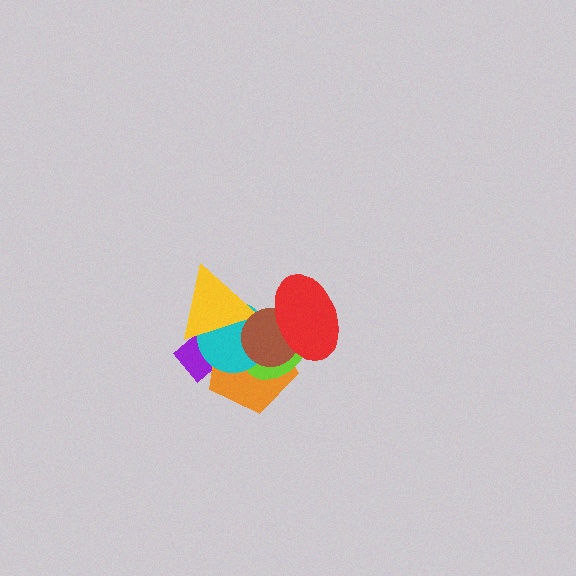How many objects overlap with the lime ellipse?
4 objects overlap with the lime ellipse.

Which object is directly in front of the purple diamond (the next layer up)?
The orange pentagon is directly in front of the purple diamond.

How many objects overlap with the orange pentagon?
6 objects overlap with the orange pentagon.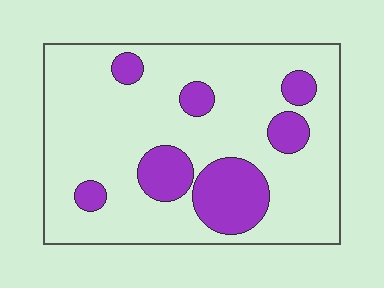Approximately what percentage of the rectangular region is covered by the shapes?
Approximately 20%.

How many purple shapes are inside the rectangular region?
7.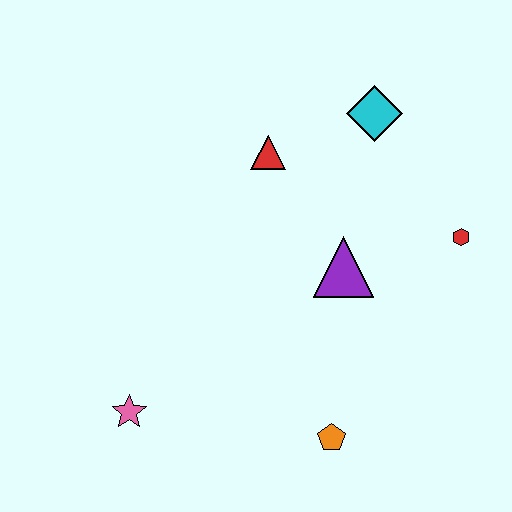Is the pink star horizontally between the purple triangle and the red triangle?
No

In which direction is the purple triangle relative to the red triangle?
The purple triangle is below the red triangle.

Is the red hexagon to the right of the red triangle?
Yes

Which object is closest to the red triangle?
The cyan diamond is closest to the red triangle.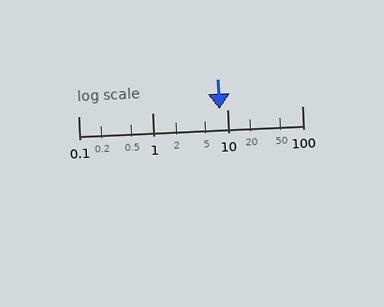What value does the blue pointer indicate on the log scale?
The pointer indicates approximately 7.9.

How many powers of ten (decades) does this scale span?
The scale spans 3 decades, from 0.1 to 100.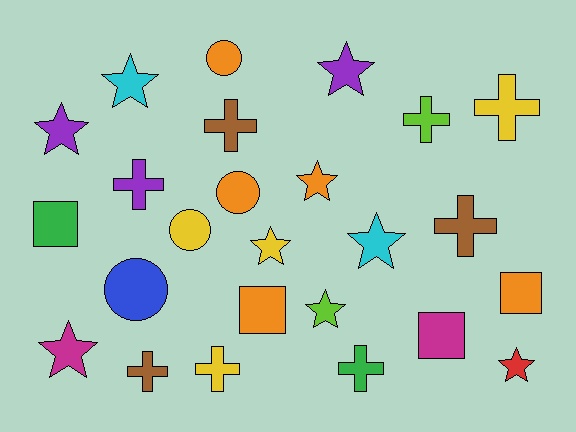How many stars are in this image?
There are 9 stars.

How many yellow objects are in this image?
There are 4 yellow objects.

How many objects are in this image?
There are 25 objects.